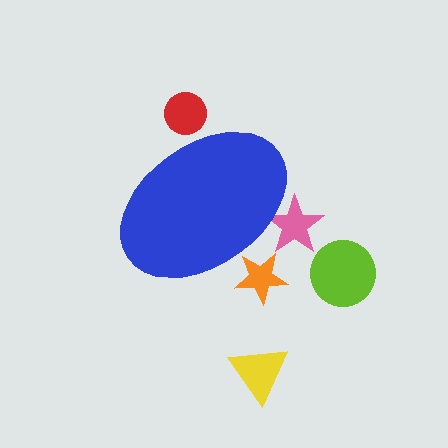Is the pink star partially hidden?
Yes, the pink star is partially hidden behind the blue ellipse.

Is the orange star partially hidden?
Yes, the orange star is partially hidden behind the blue ellipse.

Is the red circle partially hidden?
Yes, the red circle is partially hidden behind the blue ellipse.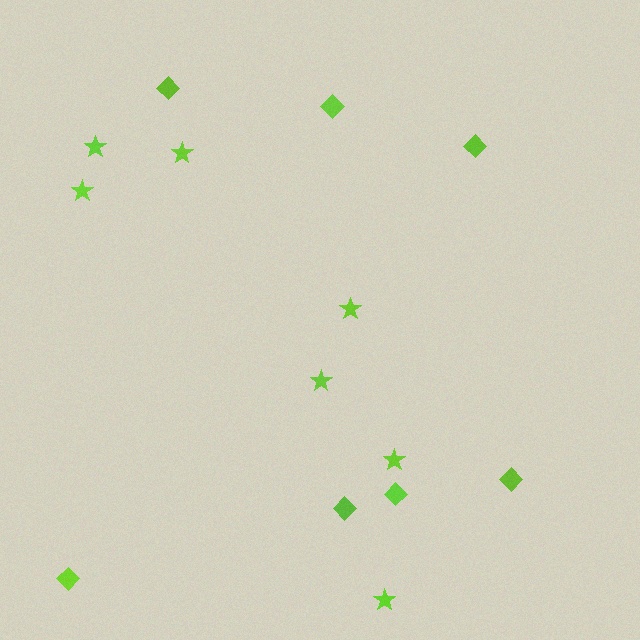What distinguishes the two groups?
There are 2 groups: one group of stars (7) and one group of diamonds (7).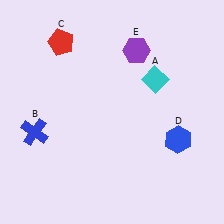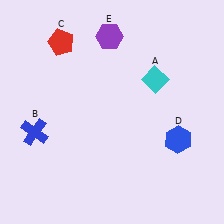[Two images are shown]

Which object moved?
The purple hexagon (E) moved left.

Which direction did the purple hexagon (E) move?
The purple hexagon (E) moved left.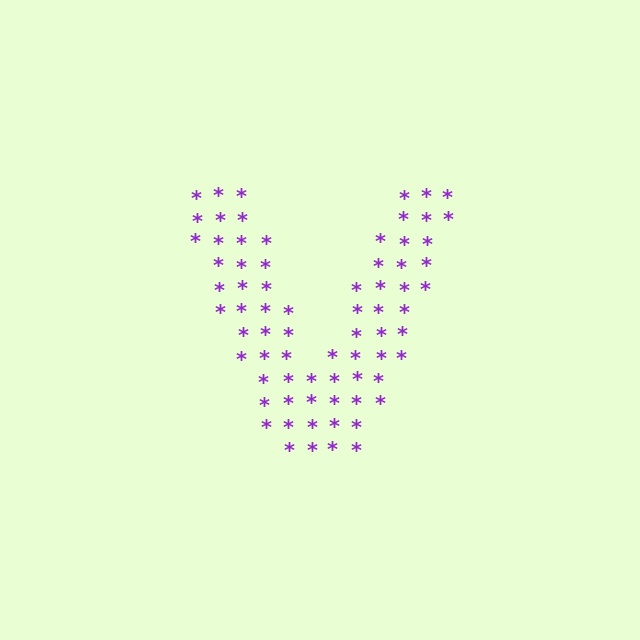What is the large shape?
The large shape is the letter V.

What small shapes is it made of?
It is made of small asterisks.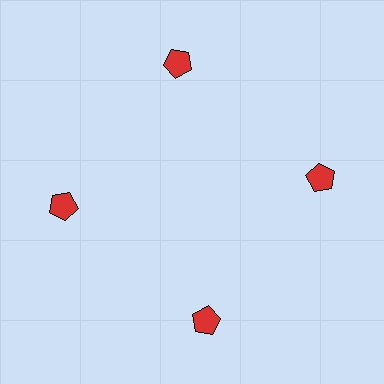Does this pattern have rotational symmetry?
Yes, this pattern has 4-fold rotational symmetry. It looks the same after rotating 90 degrees around the center.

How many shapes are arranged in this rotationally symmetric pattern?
There are 4 shapes, arranged in 4 groups of 1.